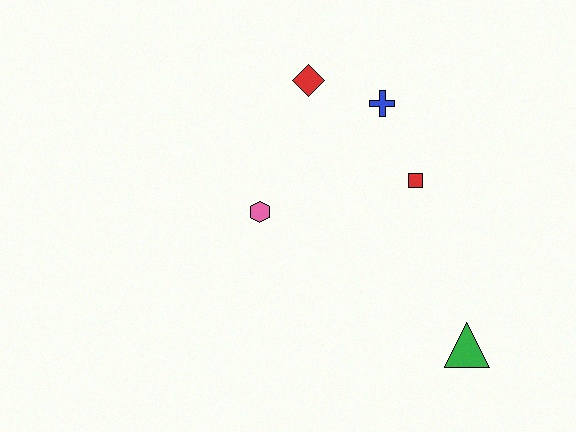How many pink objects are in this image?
There is 1 pink object.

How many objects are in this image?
There are 5 objects.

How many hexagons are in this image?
There is 1 hexagon.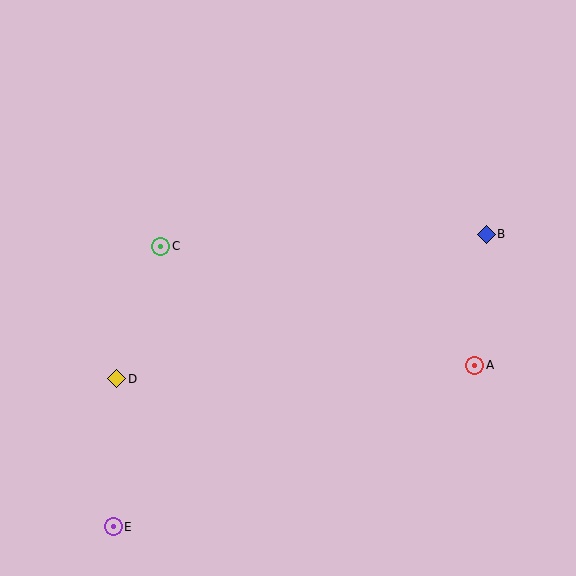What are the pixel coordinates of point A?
Point A is at (475, 365).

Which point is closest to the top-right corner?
Point B is closest to the top-right corner.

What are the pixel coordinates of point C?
Point C is at (161, 246).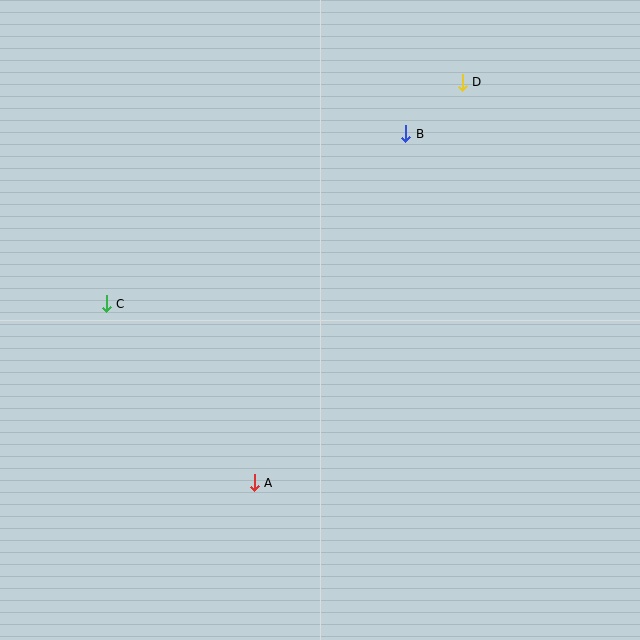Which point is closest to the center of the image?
Point A at (254, 483) is closest to the center.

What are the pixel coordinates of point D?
Point D is at (462, 82).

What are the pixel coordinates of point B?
Point B is at (406, 134).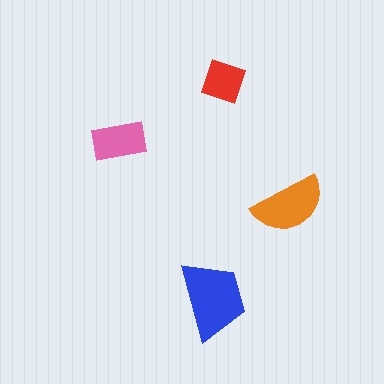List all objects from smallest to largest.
The red diamond, the pink rectangle, the orange semicircle, the blue trapezoid.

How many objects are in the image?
There are 4 objects in the image.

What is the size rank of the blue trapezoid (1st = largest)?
1st.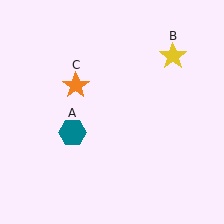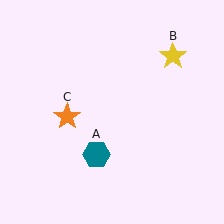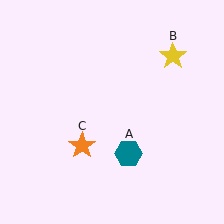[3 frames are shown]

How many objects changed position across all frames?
2 objects changed position: teal hexagon (object A), orange star (object C).